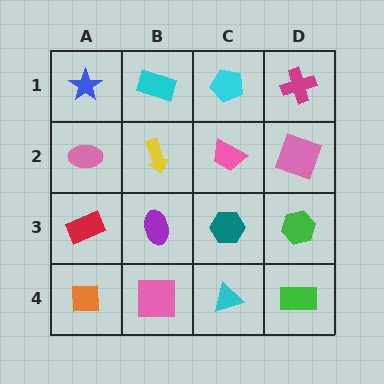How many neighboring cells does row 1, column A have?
2.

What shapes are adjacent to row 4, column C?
A teal hexagon (row 3, column C), a pink square (row 4, column B), a green rectangle (row 4, column D).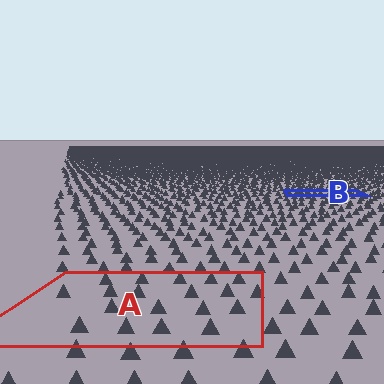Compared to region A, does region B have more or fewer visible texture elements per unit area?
Region B has more texture elements per unit area — they are packed more densely because it is farther away.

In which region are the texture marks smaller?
The texture marks are smaller in region B, because it is farther away.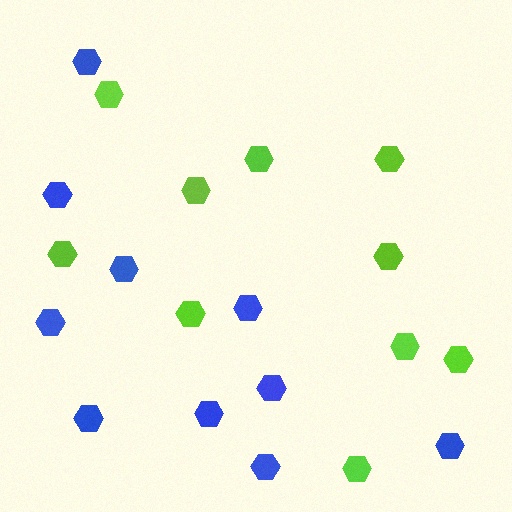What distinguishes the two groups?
There are 2 groups: one group of lime hexagons (10) and one group of blue hexagons (10).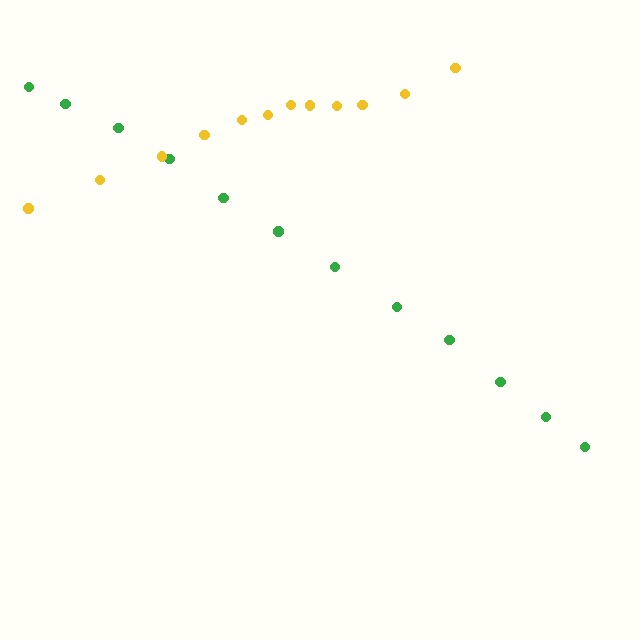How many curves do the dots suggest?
There are 2 distinct paths.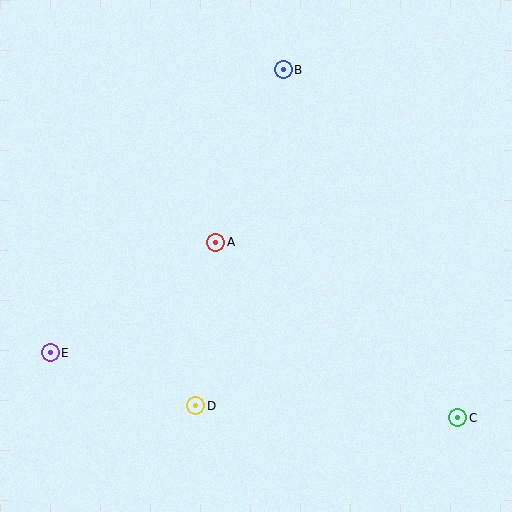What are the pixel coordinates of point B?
Point B is at (283, 70).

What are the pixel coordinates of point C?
Point C is at (458, 418).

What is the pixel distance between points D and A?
The distance between D and A is 164 pixels.